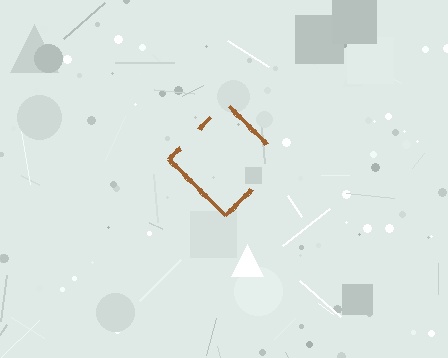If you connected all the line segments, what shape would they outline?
They would outline a diamond.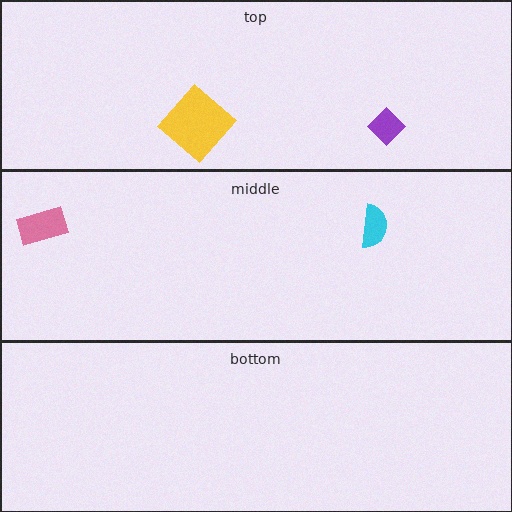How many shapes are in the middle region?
2.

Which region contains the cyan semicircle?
The middle region.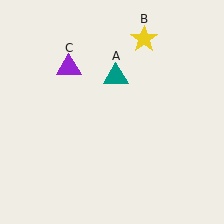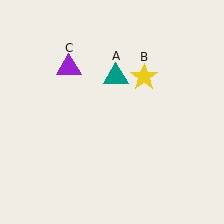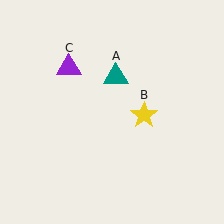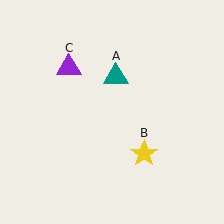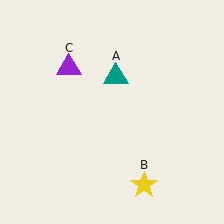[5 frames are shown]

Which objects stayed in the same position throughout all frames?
Teal triangle (object A) and purple triangle (object C) remained stationary.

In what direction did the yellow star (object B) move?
The yellow star (object B) moved down.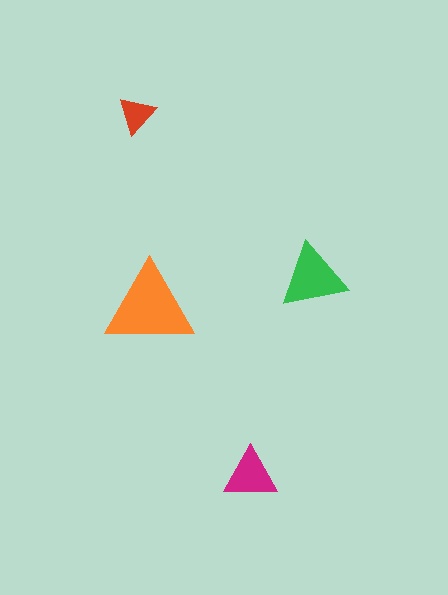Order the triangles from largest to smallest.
the orange one, the green one, the magenta one, the red one.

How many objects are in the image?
There are 4 objects in the image.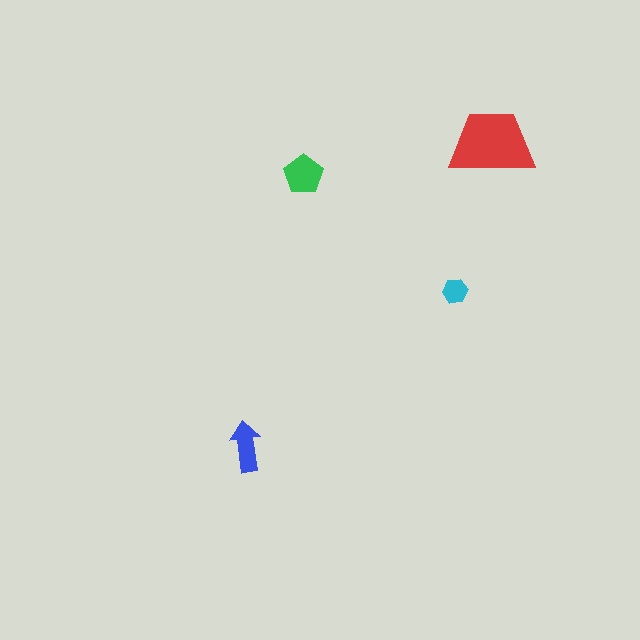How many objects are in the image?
There are 4 objects in the image.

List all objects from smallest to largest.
The cyan hexagon, the blue arrow, the green pentagon, the red trapezoid.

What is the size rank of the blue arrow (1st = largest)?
3rd.